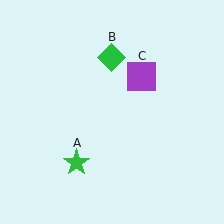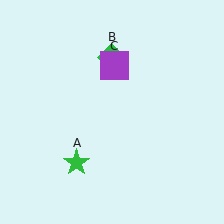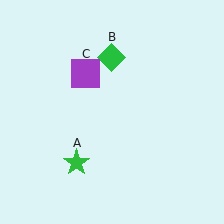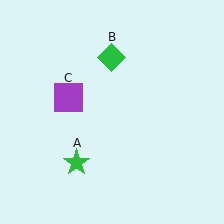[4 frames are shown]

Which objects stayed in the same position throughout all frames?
Green star (object A) and green diamond (object B) remained stationary.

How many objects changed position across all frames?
1 object changed position: purple square (object C).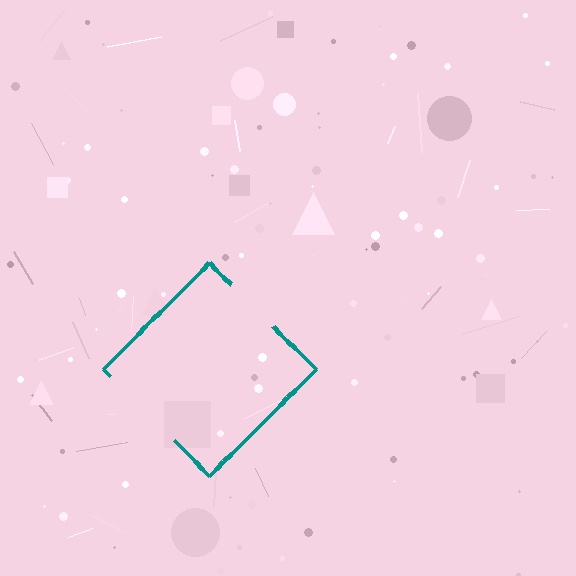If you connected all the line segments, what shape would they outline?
They would outline a diamond.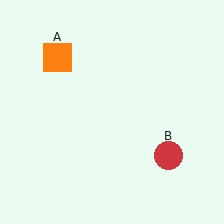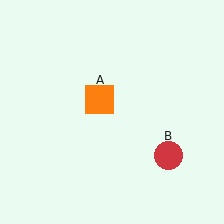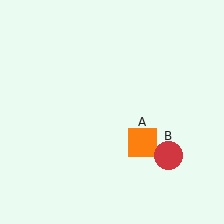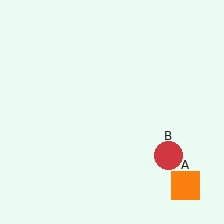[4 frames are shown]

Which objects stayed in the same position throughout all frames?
Red circle (object B) remained stationary.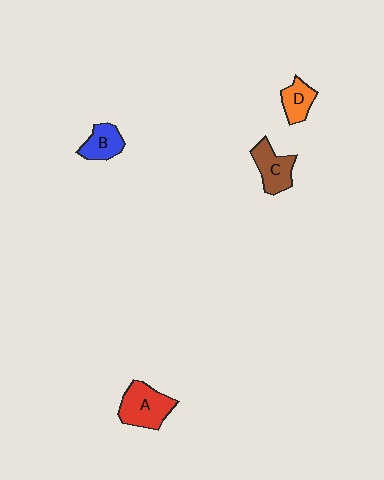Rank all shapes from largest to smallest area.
From largest to smallest: A (red), C (brown), B (blue), D (orange).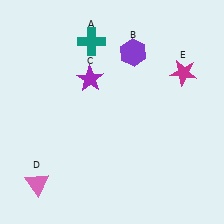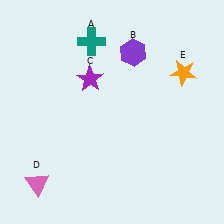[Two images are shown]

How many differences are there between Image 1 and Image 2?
There is 1 difference between the two images.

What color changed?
The star (E) changed from magenta in Image 1 to orange in Image 2.